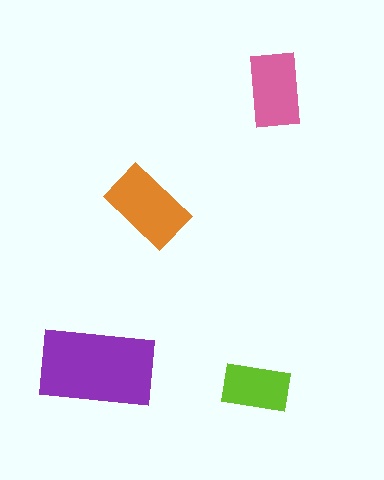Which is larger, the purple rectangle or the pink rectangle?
The purple one.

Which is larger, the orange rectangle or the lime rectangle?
The orange one.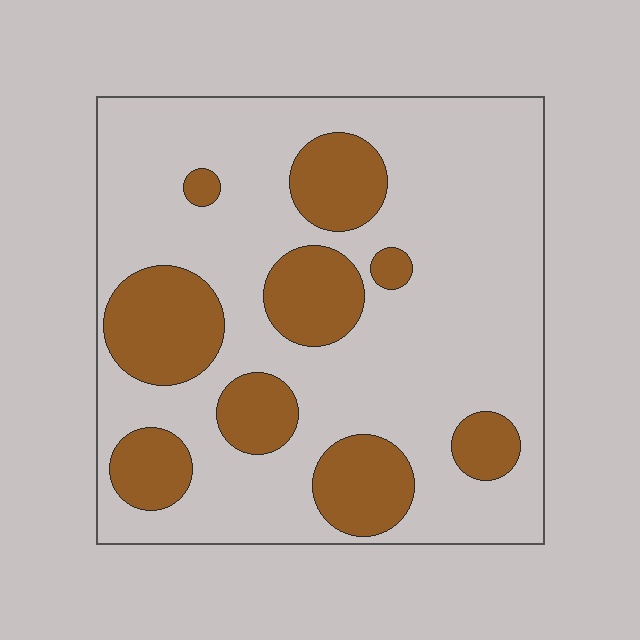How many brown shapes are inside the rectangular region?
9.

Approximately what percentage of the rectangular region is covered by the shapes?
Approximately 25%.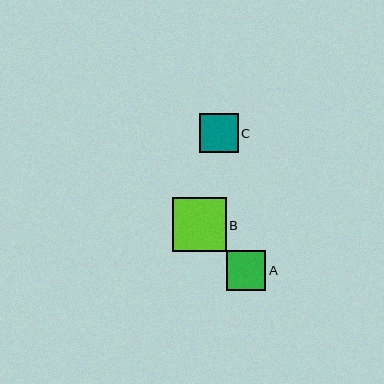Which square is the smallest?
Square C is the smallest with a size of approximately 39 pixels.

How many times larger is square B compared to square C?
Square B is approximately 1.4 times the size of square C.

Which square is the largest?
Square B is the largest with a size of approximately 54 pixels.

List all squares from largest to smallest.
From largest to smallest: B, A, C.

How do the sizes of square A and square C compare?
Square A and square C are approximately the same size.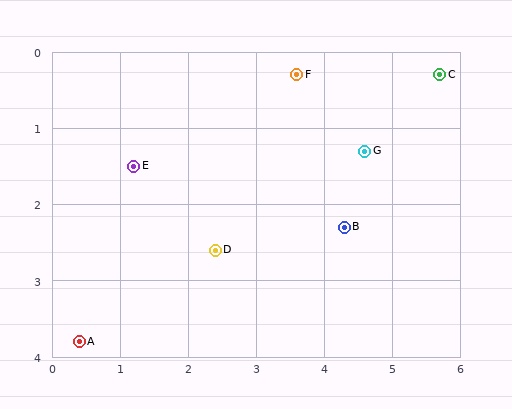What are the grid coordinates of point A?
Point A is at approximately (0.4, 3.8).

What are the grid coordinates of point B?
Point B is at approximately (4.3, 2.3).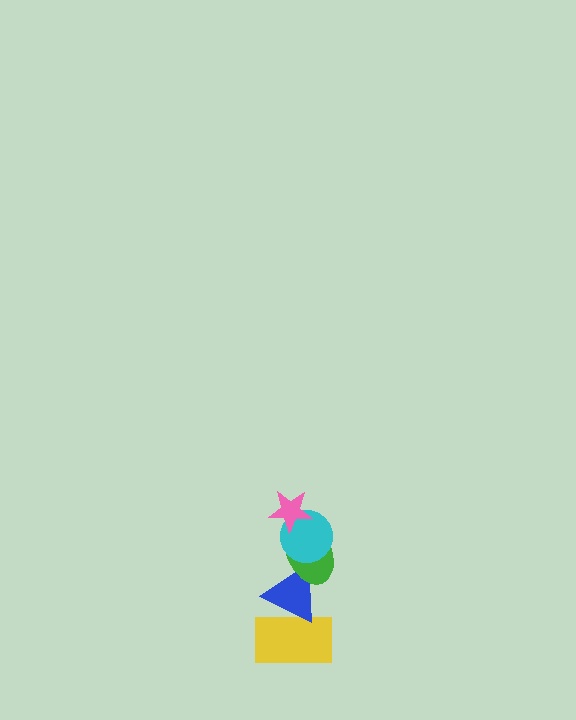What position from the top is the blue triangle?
The blue triangle is 4th from the top.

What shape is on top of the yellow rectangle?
The blue triangle is on top of the yellow rectangle.